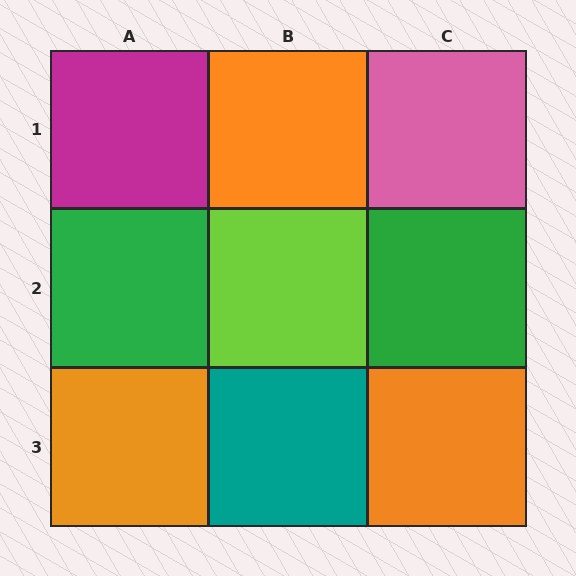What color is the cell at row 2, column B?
Lime.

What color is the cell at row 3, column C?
Orange.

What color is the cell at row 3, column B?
Teal.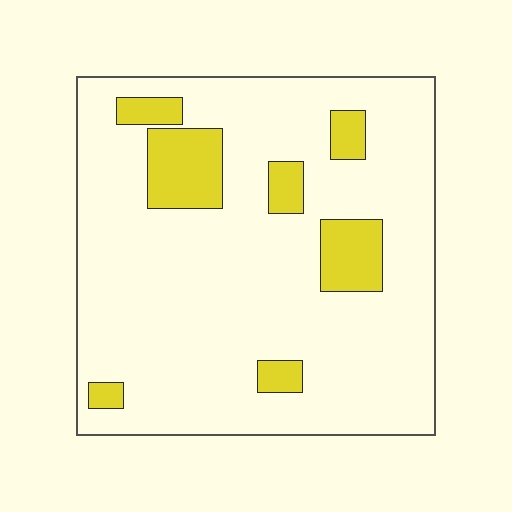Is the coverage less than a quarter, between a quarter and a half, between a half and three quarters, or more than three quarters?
Less than a quarter.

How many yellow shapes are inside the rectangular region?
7.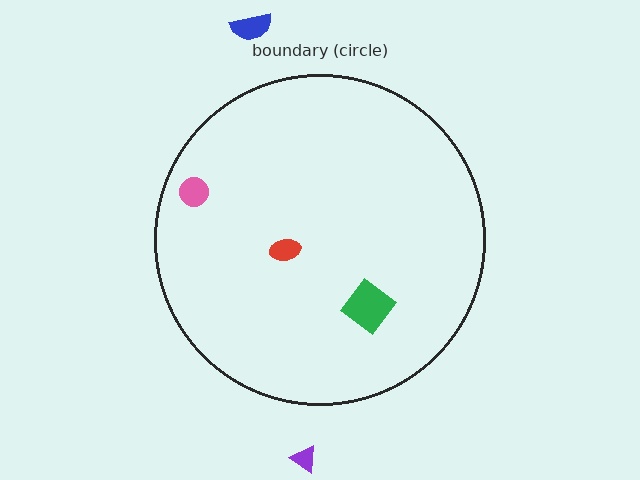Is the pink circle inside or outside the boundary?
Inside.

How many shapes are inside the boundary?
3 inside, 2 outside.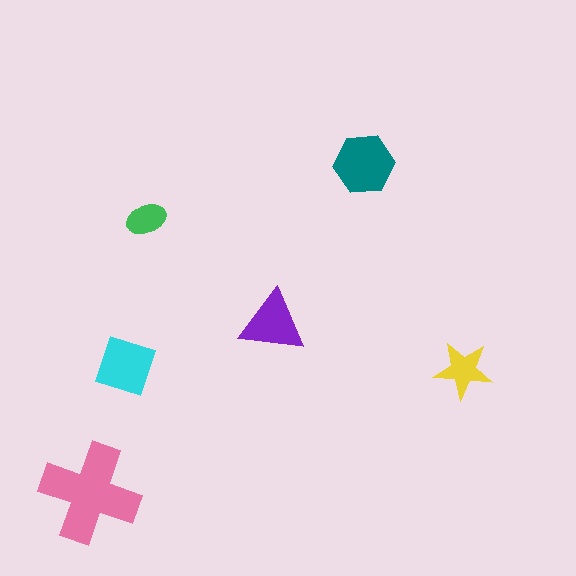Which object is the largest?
The pink cross.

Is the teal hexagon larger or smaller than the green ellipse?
Larger.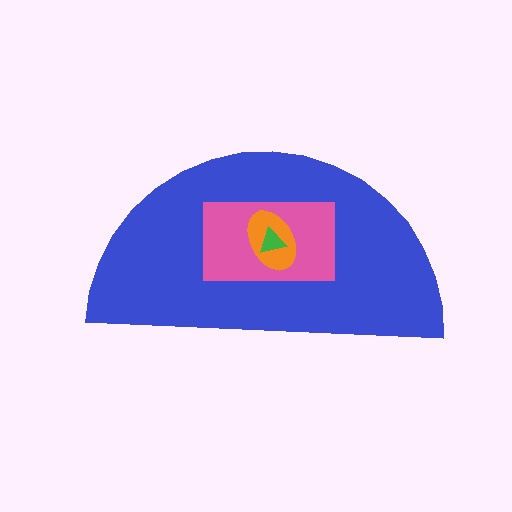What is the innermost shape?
The green triangle.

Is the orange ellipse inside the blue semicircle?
Yes.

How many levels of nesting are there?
4.